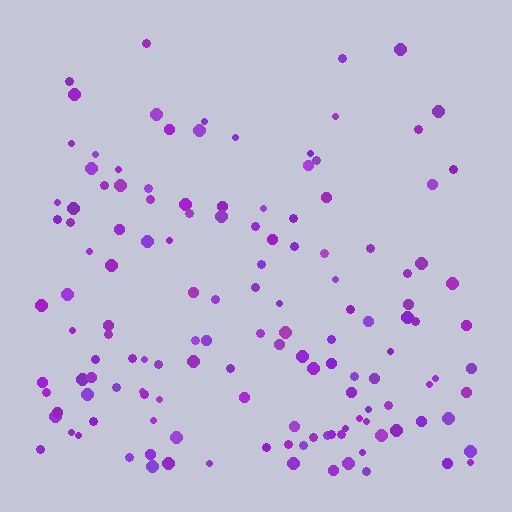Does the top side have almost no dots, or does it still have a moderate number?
Still a moderate number, just noticeably fewer than the bottom.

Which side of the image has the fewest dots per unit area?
The top.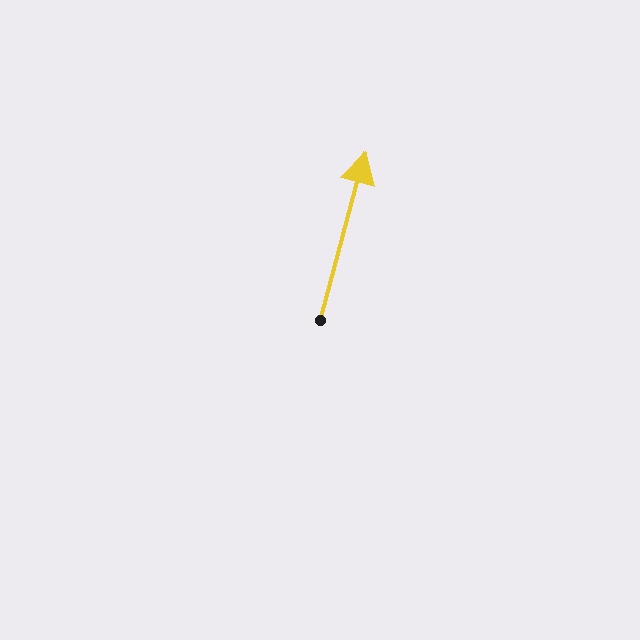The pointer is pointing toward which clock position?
Roughly 1 o'clock.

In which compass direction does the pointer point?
North.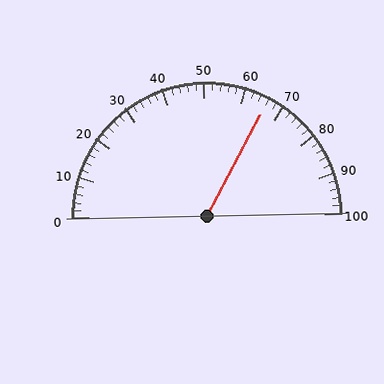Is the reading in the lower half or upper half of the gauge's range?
The reading is in the upper half of the range (0 to 100).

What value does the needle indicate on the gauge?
The needle indicates approximately 66.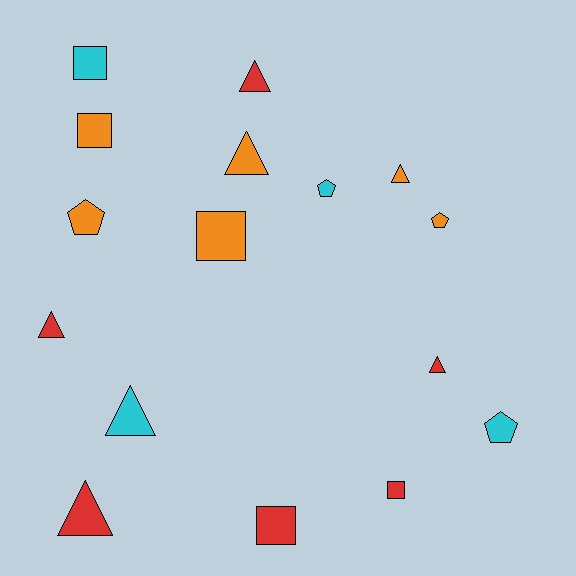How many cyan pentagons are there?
There are 2 cyan pentagons.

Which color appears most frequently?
Red, with 6 objects.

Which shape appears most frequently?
Triangle, with 7 objects.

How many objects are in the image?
There are 16 objects.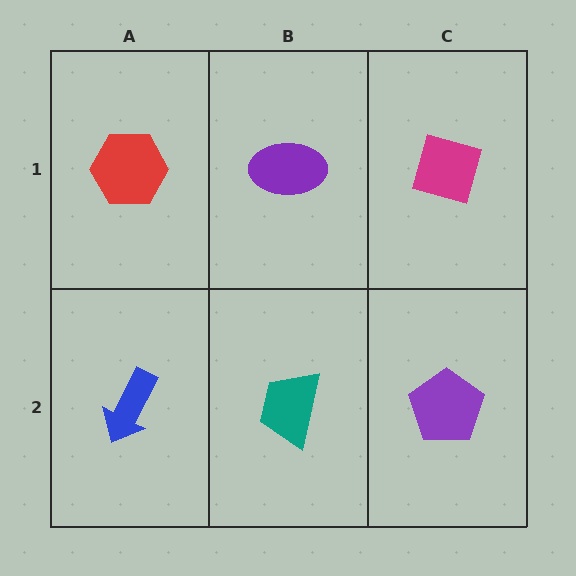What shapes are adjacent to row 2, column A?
A red hexagon (row 1, column A), a teal trapezoid (row 2, column B).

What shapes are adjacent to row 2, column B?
A purple ellipse (row 1, column B), a blue arrow (row 2, column A), a purple pentagon (row 2, column C).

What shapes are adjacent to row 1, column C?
A purple pentagon (row 2, column C), a purple ellipse (row 1, column B).